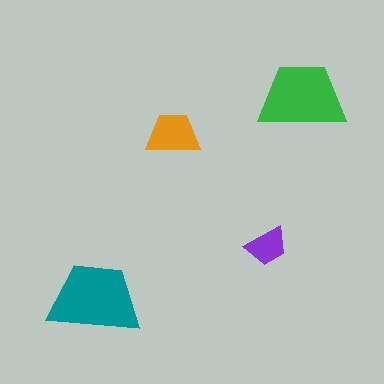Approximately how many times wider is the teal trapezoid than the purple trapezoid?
About 2 times wider.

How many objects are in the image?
There are 4 objects in the image.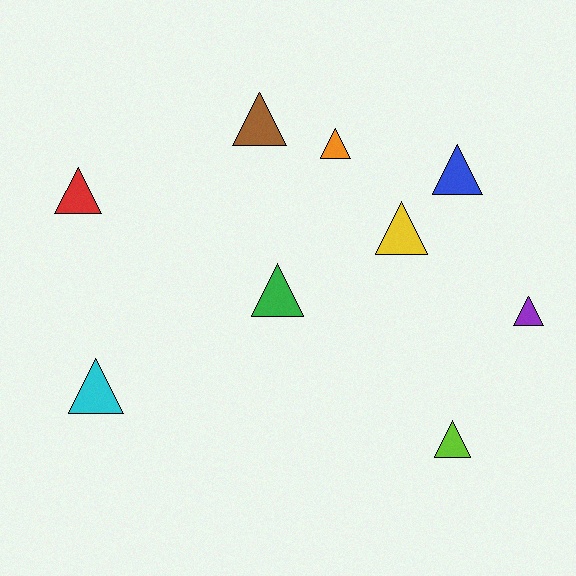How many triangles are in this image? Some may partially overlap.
There are 9 triangles.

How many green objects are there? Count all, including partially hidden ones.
There is 1 green object.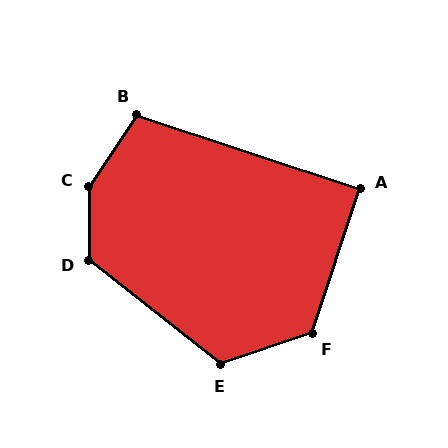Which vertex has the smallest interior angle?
A, at approximately 90 degrees.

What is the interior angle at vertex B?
Approximately 105 degrees (obtuse).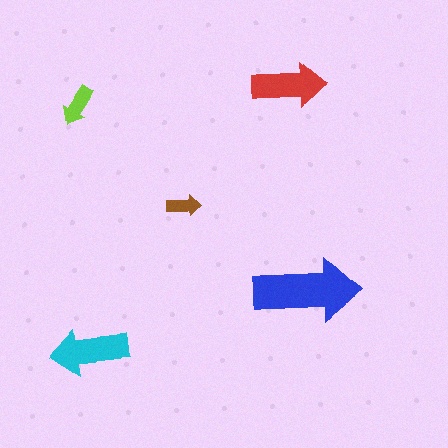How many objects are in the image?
There are 5 objects in the image.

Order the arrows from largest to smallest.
the blue one, the cyan one, the red one, the lime one, the brown one.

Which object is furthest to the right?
The blue arrow is rightmost.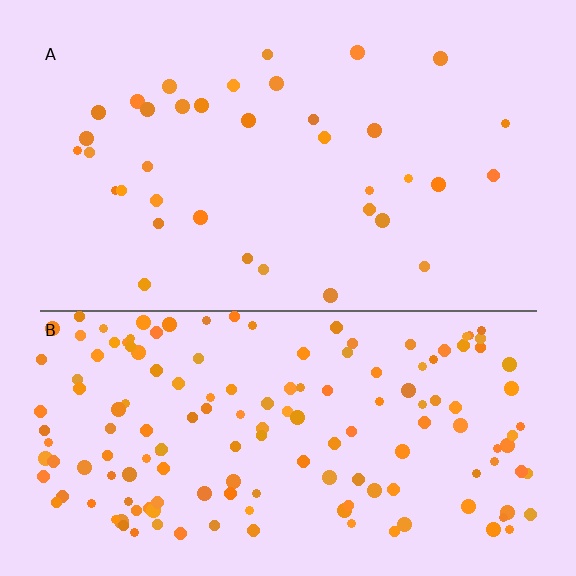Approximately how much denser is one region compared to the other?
Approximately 4.2× — region B over region A.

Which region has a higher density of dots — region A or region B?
B (the bottom).